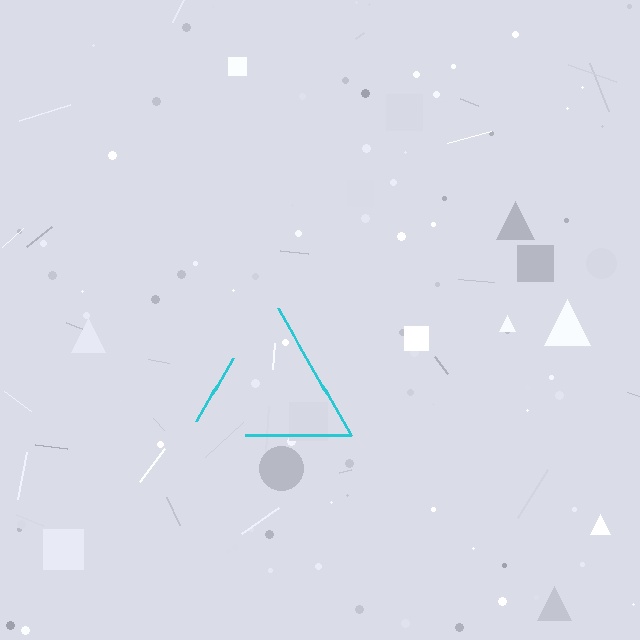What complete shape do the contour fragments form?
The contour fragments form a triangle.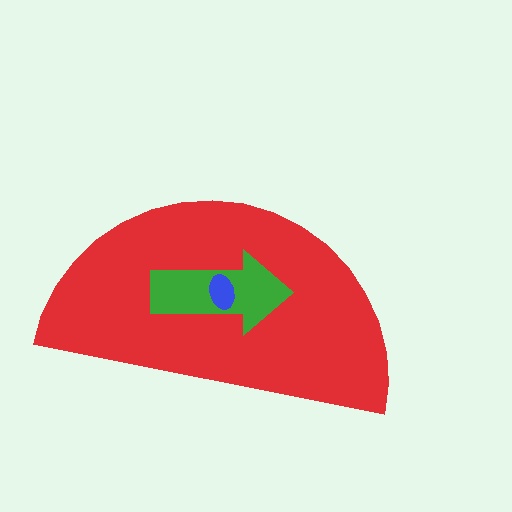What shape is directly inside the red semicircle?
The green arrow.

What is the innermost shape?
The blue ellipse.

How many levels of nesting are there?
3.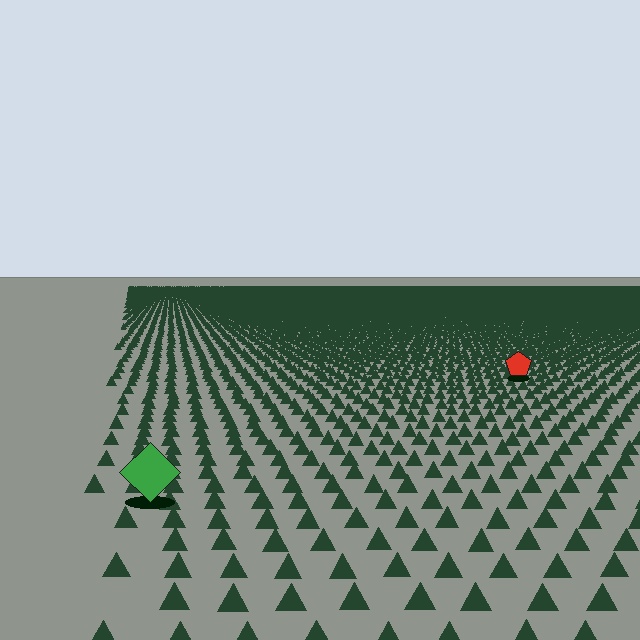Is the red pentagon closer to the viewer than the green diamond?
No. The green diamond is closer — you can tell from the texture gradient: the ground texture is coarser near it.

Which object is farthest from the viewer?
The red pentagon is farthest from the viewer. It appears smaller and the ground texture around it is denser.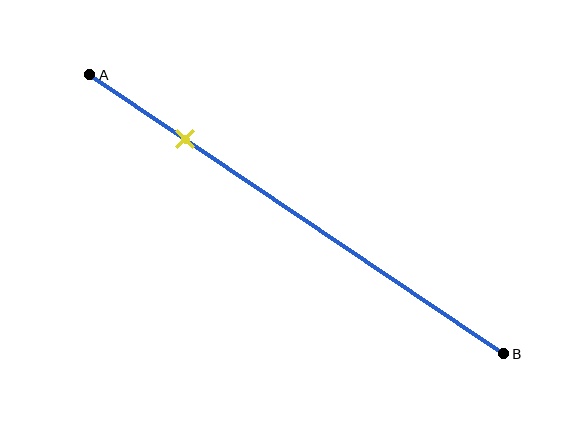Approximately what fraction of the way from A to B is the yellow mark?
The yellow mark is approximately 25% of the way from A to B.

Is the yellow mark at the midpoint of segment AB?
No, the mark is at about 25% from A, not at the 50% midpoint.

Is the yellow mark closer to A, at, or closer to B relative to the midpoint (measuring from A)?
The yellow mark is closer to point A than the midpoint of segment AB.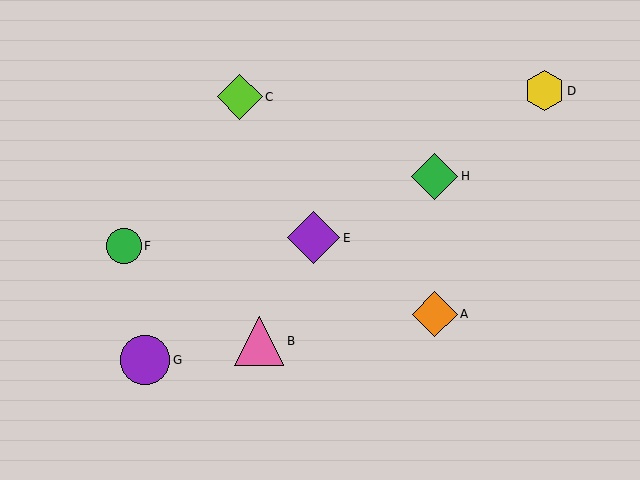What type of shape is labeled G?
Shape G is a purple circle.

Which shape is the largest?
The purple diamond (labeled E) is the largest.